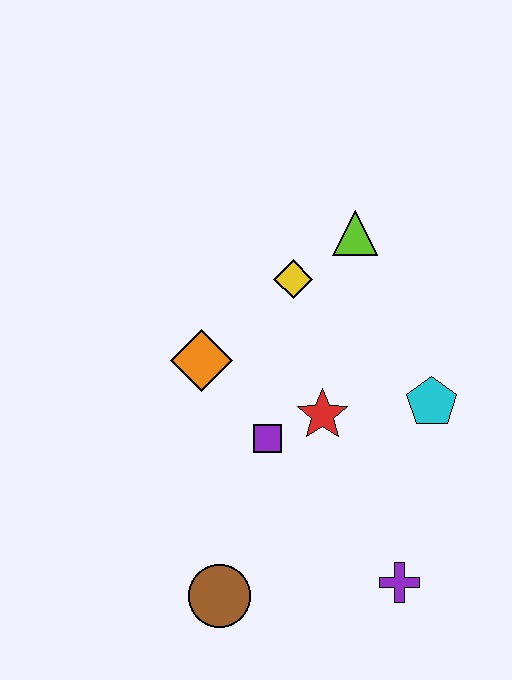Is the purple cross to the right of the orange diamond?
Yes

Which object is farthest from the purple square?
The lime triangle is farthest from the purple square.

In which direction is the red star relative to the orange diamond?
The red star is to the right of the orange diamond.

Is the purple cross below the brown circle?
No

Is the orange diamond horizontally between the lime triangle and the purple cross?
No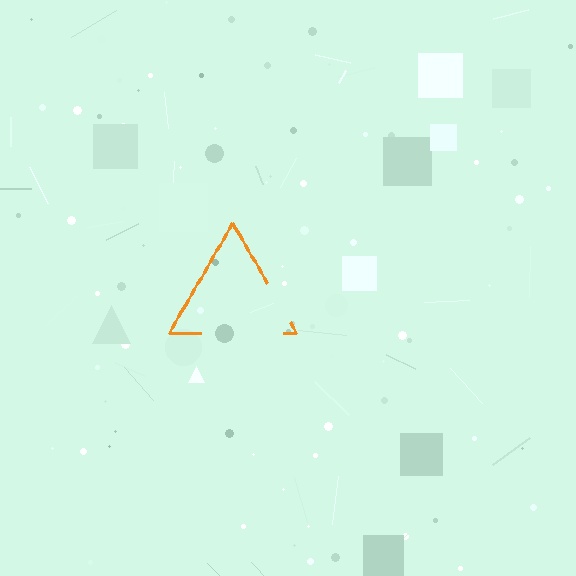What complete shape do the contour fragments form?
The contour fragments form a triangle.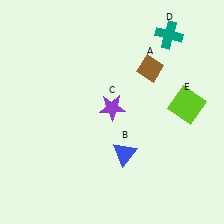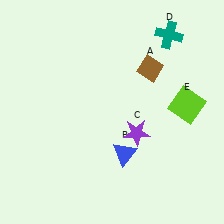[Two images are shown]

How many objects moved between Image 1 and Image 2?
1 object moved between the two images.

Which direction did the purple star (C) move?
The purple star (C) moved down.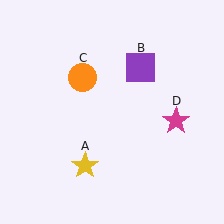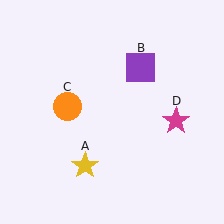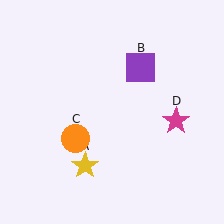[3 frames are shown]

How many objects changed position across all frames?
1 object changed position: orange circle (object C).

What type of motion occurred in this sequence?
The orange circle (object C) rotated counterclockwise around the center of the scene.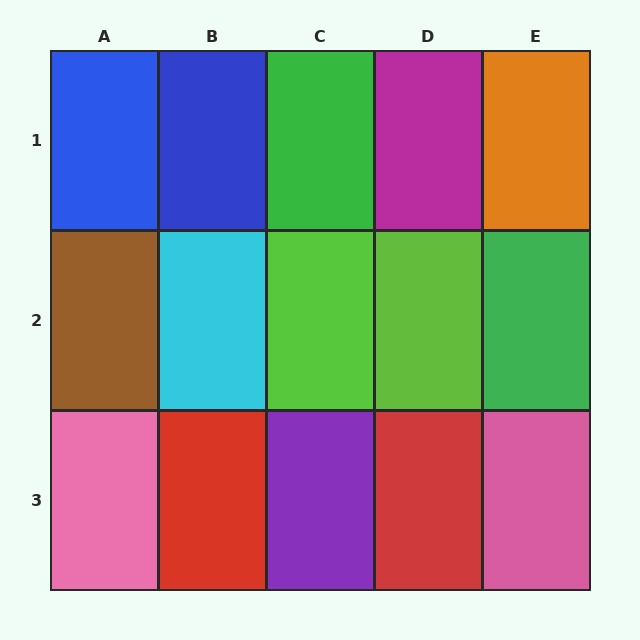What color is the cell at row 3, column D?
Red.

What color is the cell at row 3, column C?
Purple.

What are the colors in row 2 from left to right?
Brown, cyan, lime, lime, green.